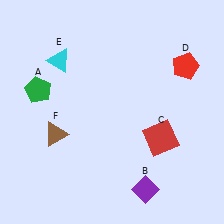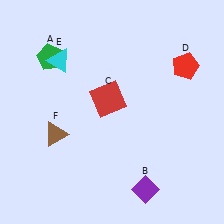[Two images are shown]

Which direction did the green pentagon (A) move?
The green pentagon (A) moved up.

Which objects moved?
The objects that moved are: the green pentagon (A), the red square (C).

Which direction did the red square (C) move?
The red square (C) moved left.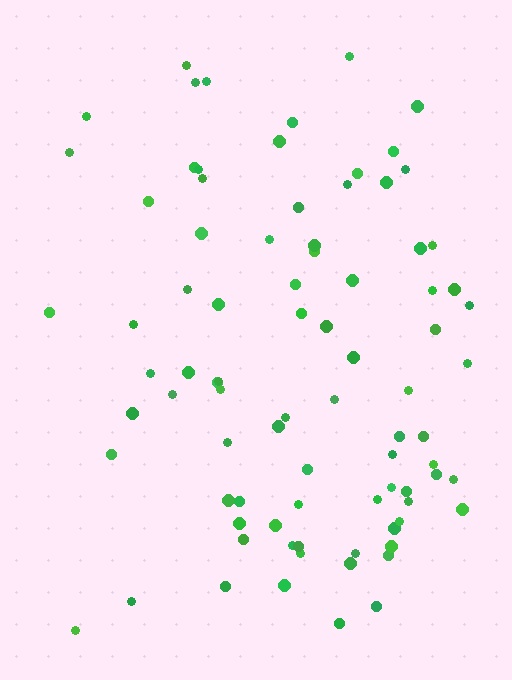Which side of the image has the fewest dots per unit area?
The left.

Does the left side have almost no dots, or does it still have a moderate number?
Still a moderate number, just noticeably fewer than the right.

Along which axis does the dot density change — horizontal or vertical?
Horizontal.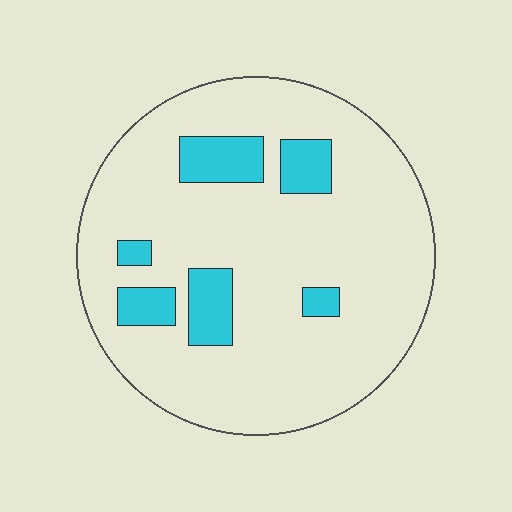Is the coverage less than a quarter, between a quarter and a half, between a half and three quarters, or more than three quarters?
Less than a quarter.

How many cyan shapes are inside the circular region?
6.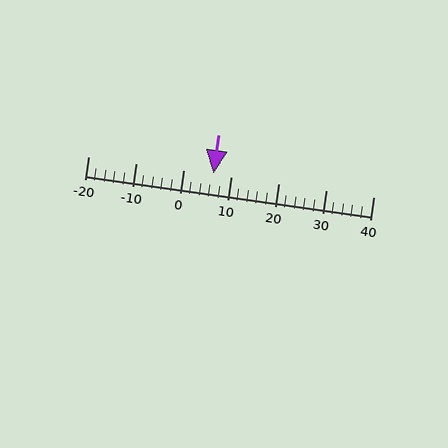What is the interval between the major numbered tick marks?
The major tick marks are spaced 10 units apart.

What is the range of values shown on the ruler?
The ruler shows values from -20 to 40.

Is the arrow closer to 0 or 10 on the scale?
The arrow is closer to 10.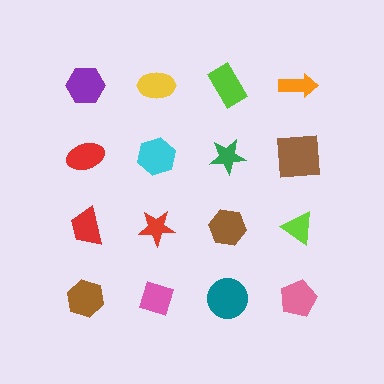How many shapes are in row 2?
4 shapes.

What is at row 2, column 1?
A red ellipse.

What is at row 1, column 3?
A lime rectangle.